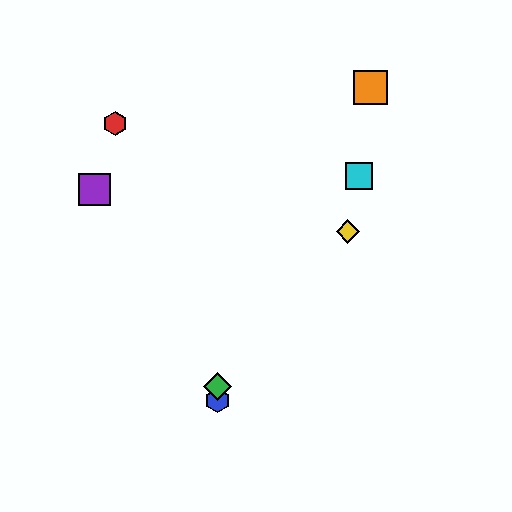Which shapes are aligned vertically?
The blue hexagon, the green diamond are aligned vertically.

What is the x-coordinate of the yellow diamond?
The yellow diamond is at x≈348.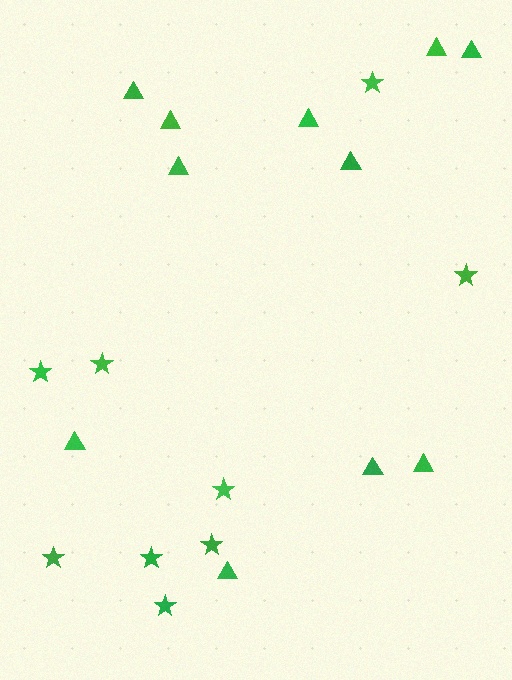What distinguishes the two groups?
There are 2 groups: one group of triangles (11) and one group of stars (9).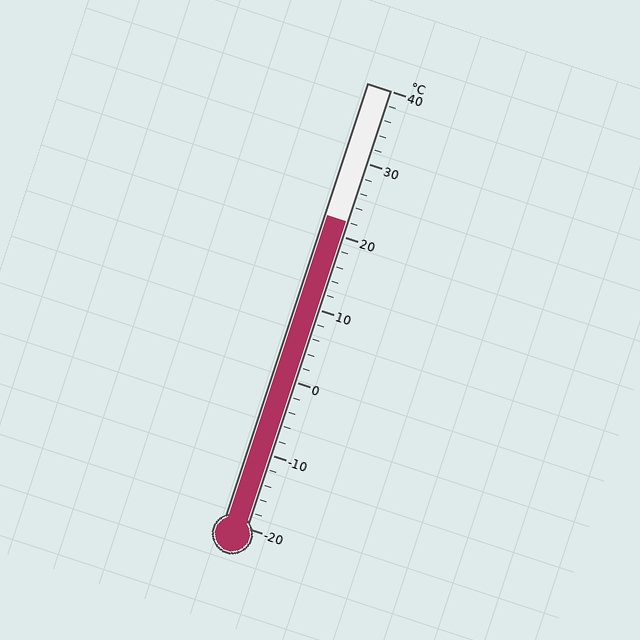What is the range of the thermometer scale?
The thermometer scale ranges from -20°C to 40°C.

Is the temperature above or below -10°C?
The temperature is above -10°C.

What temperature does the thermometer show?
The thermometer shows approximately 22°C.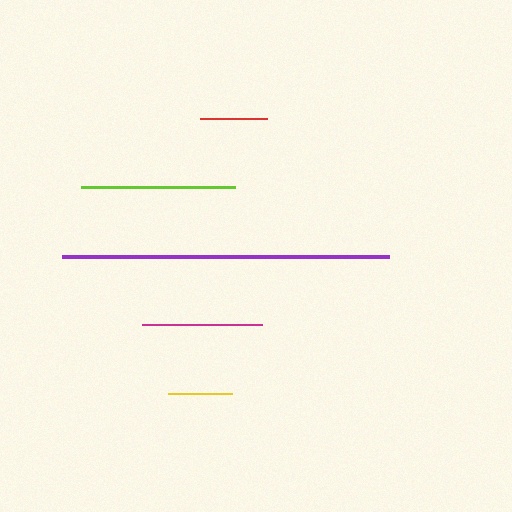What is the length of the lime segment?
The lime segment is approximately 154 pixels long.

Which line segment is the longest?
The purple line is the longest at approximately 327 pixels.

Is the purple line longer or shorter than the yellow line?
The purple line is longer than the yellow line.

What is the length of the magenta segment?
The magenta segment is approximately 120 pixels long.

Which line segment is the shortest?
The yellow line is the shortest at approximately 65 pixels.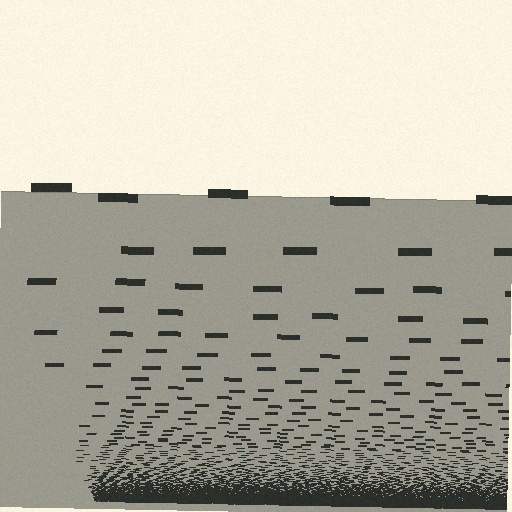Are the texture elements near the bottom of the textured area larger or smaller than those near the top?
Smaller. The gradient is inverted — elements near the bottom are smaller and denser.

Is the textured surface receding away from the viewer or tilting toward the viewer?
The surface appears to tilt toward the viewer. Texture elements get larger and sparser toward the top.